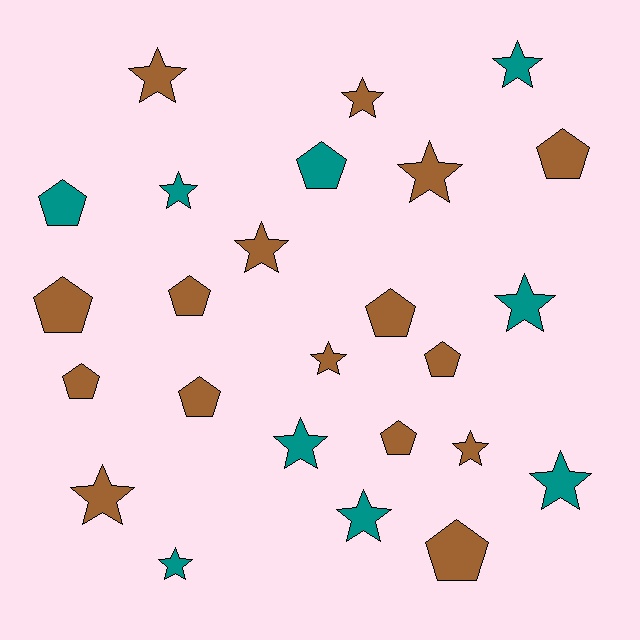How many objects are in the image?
There are 25 objects.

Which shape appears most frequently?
Star, with 14 objects.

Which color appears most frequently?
Brown, with 16 objects.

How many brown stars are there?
There are 7 brown stars.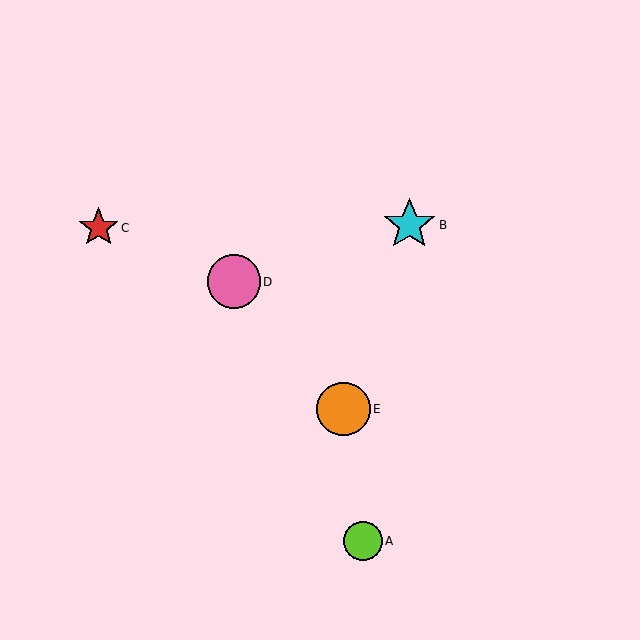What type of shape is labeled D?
Shape D is a pink circle.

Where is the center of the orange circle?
The center of the orange circle is at (343, 409).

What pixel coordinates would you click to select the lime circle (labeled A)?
Click at (363, 541) to select the lime circle A.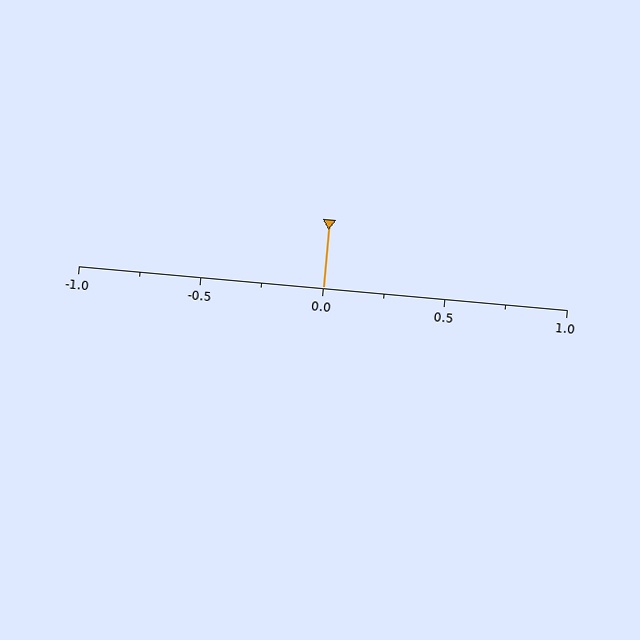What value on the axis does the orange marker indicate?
The marker indicates approximately 0.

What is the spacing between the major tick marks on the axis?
The major ticks are spaced 0.5 apart.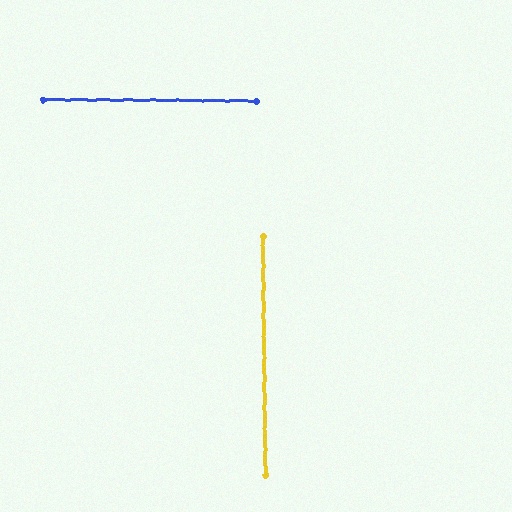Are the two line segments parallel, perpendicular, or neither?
Perpendicular — they meet at approximately 89°.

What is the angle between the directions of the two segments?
Approximately 89 degrees.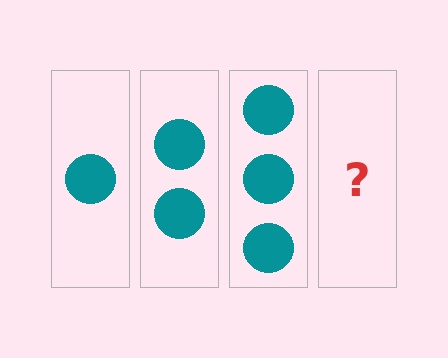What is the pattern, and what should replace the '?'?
The pattern is that each step adds one more circle. The '?' should be 4 circles.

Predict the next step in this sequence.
The next step is 4 circles.